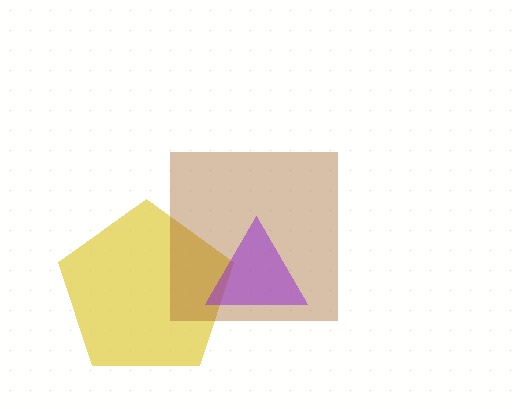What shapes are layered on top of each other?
The layered shapes are: a yellow pentagon, a brown square, a purple triangle.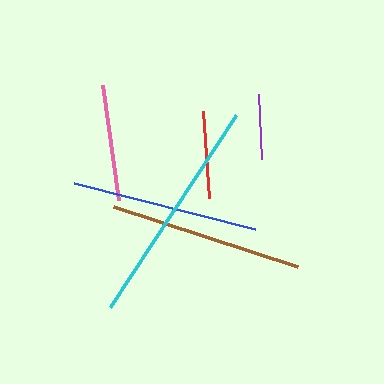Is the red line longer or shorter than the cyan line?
The cyan line is longer than the red line.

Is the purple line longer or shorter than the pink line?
The pink line is longer than the purple line.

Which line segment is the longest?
The cyan line is the longest at approximately 230 pixels.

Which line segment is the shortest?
The purple line is the shortest at approximately 65 pixels.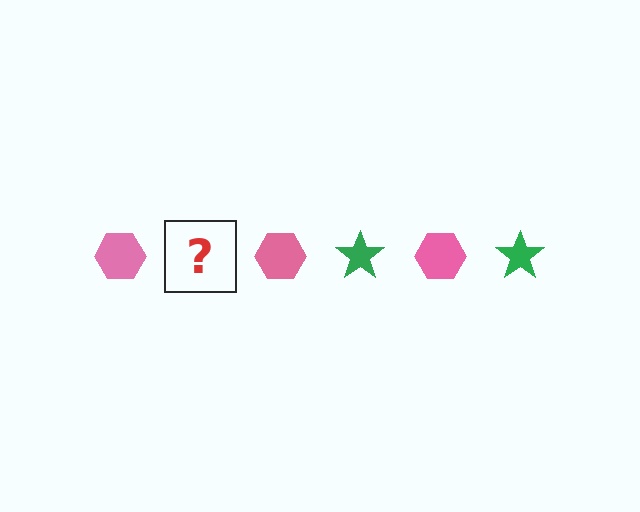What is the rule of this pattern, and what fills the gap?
The rule is that the pattern alternates between pink hexagon and green star. The gap should be filled with a green star.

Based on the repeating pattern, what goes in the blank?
The blank should be a green star.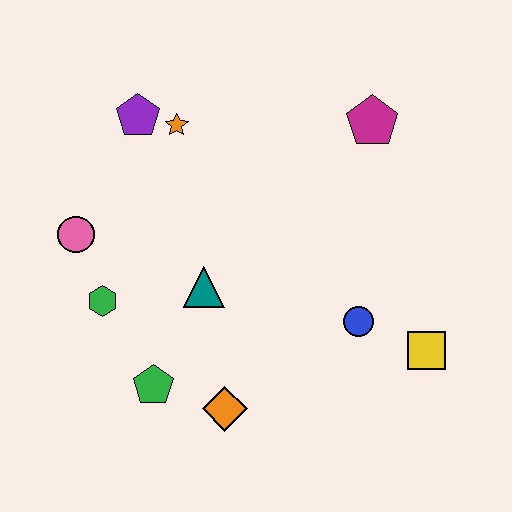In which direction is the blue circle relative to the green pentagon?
The blue circle is to the right of the green pentagon.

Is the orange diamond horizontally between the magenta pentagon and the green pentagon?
Yes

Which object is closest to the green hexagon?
The pink circle is closest to the green hexagon.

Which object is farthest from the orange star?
The yellow square is farthest from the orange star.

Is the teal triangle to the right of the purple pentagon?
Yes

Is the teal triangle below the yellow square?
No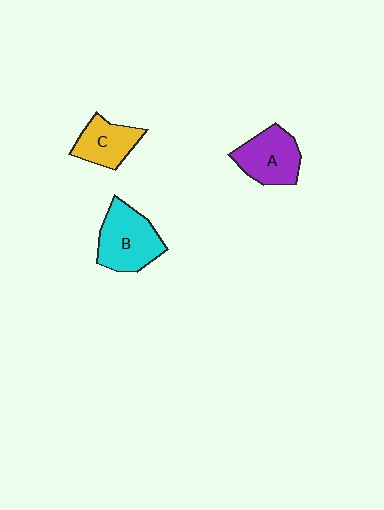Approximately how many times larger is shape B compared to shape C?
Approximately 1.5 times.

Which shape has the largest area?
Shape B (cyan).